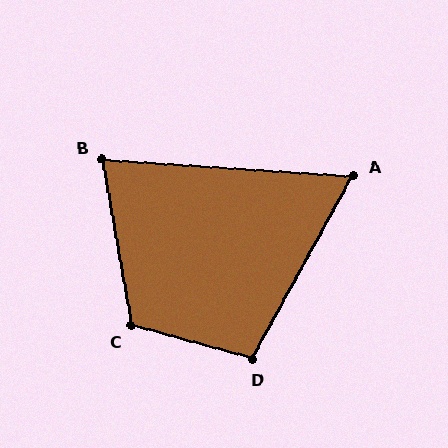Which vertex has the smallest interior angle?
A, at approximately 65 degrees.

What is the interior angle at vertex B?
Approximately 76 degrees (acute).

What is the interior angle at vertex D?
Approximately 104 degrees (obtuse).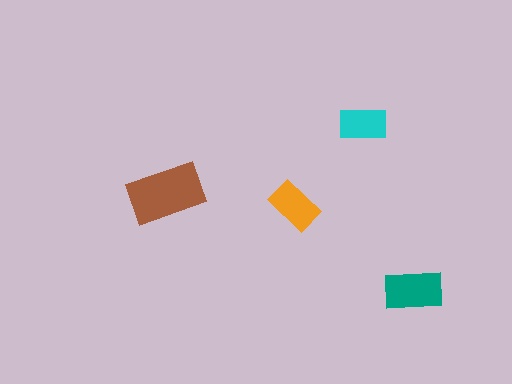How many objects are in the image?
There are 4 objects in the image.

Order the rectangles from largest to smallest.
the brown one, the teal one, the orange one, the cyan one.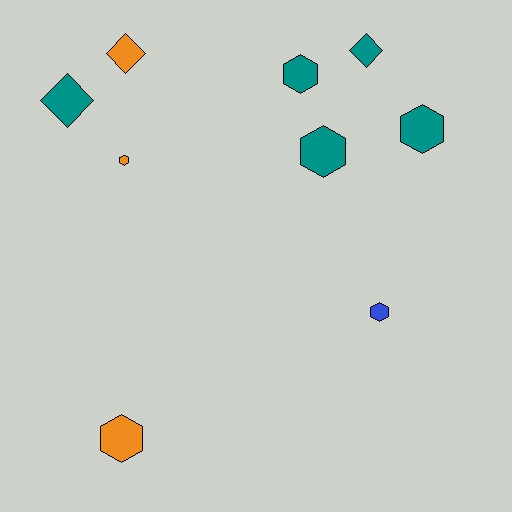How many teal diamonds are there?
There are 2 teal diamonds.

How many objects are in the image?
There are 9 objects.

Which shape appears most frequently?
Hexagon, with 6 objects.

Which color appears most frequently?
Teal, with 5 objects.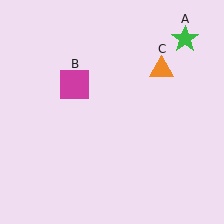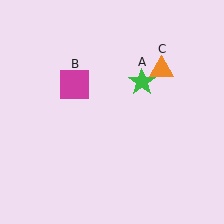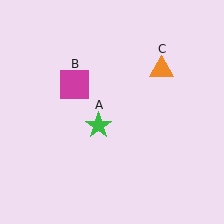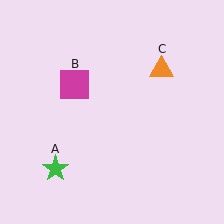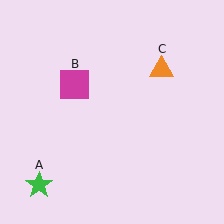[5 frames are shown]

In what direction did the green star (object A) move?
The green star (object A) moved down and to the left.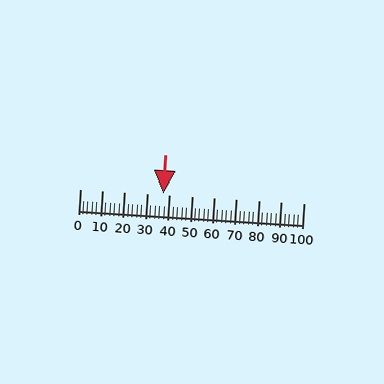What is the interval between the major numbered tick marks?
The major tick marks are spaced 10 units apart.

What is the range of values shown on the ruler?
The ruler shows values from 0 to 100.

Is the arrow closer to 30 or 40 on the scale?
The arrow is closer to 40.